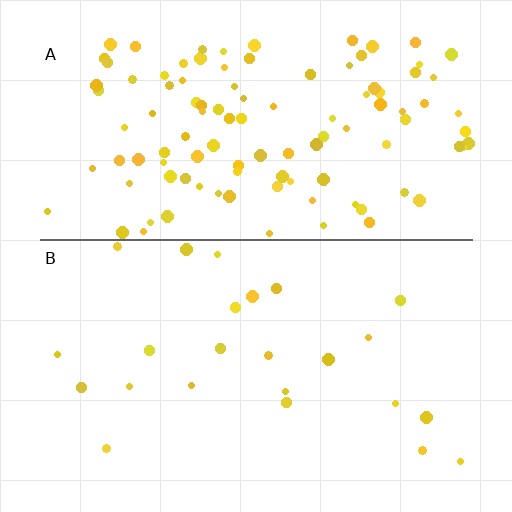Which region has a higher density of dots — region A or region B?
A (the top).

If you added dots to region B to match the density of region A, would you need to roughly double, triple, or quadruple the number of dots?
Approximately quadruple.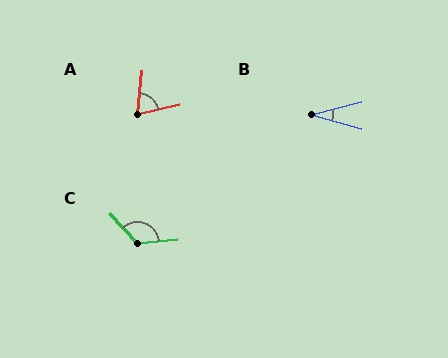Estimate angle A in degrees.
Approximately 71 degrees.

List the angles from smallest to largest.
B (30°), A (71°), C (127°).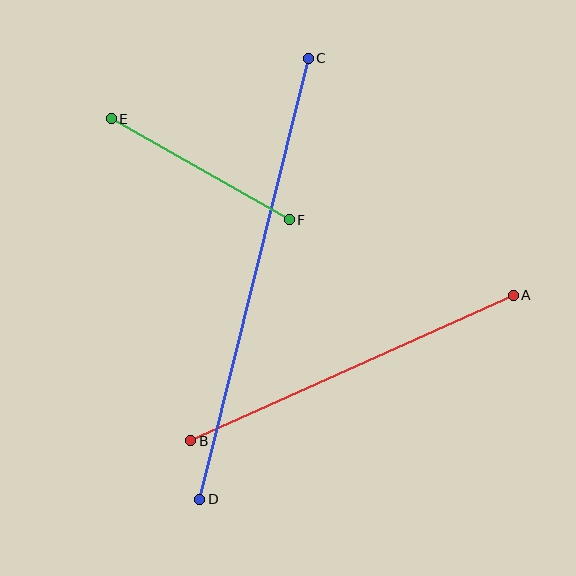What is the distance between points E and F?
The distance is approximately 205 pixels.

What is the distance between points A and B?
The distance is approximately 354 pixels.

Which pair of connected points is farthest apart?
Points C and D are farthest apart.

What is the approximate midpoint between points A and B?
The midpoint is at approximately (352, 368) pixels.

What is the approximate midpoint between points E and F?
The midpoint is at approximately (200, 169) pixels.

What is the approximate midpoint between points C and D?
The midpoint is at approximately (254, 279) pixels.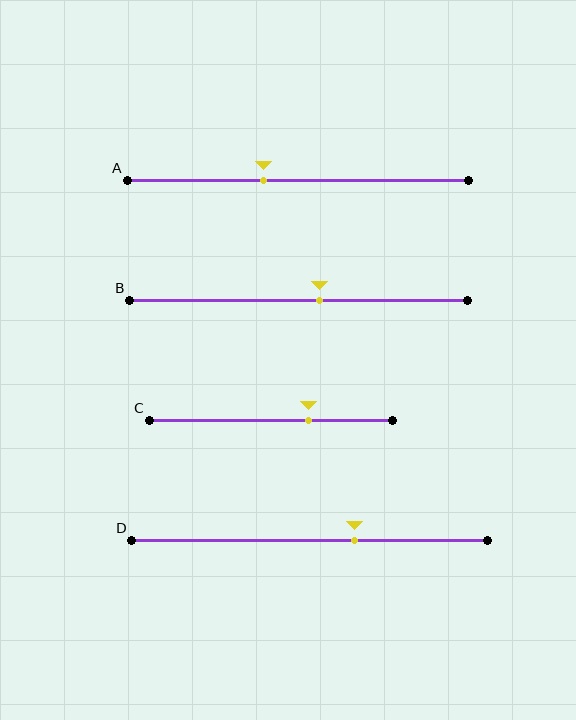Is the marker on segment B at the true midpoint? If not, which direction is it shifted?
No, the marker on segment B is shifted to the right by about 6% of the segment length.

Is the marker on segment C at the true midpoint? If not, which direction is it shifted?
No, the marker on segment C is shifted to the right by about 15% of the segment length.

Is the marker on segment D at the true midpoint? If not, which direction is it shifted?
No, the marker on segment D is shifted to the right by about 13% of the segment length.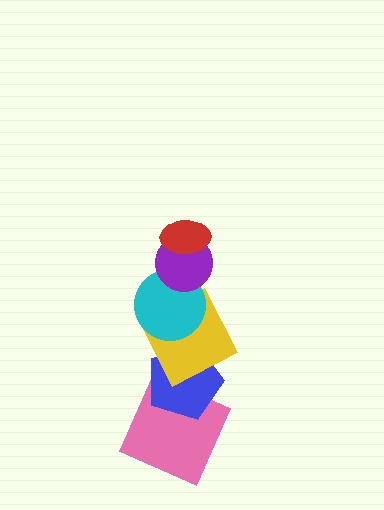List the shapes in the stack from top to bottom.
From top to bottom: the red ellipse, the purple circle, the cyan circle, the yellow square, the blue pentagon, the pink square.